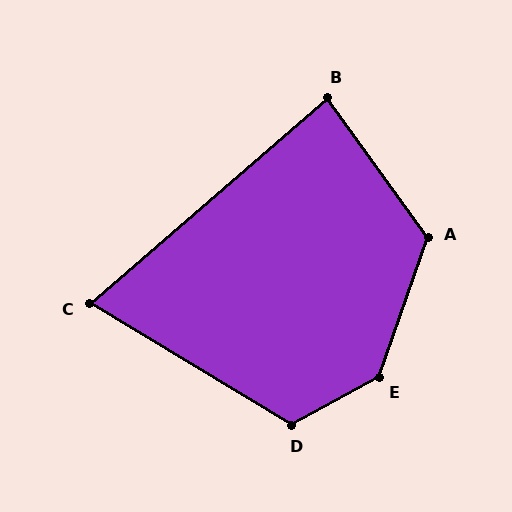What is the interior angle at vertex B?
Approximately 85 degrees (approximately right).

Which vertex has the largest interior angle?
E, at approximately 138 degrees.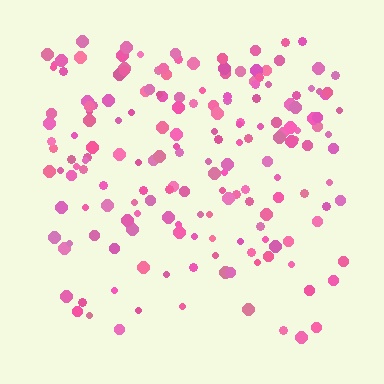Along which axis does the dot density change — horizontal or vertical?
Vertical.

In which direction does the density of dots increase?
From bottom to top, with the top side densest.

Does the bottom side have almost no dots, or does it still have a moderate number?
Still a moderate number, just noticeably fewer than the top.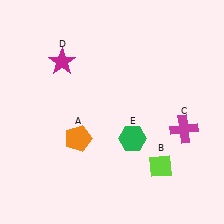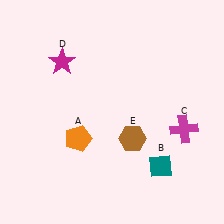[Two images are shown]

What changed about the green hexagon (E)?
In Image 1, E is green. In Image 2, it changed to brown.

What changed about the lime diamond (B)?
In Image 1, B is lime. In Image 2, it changed to teal.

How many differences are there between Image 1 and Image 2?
There are 2 differences between the two images.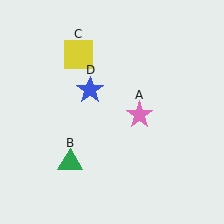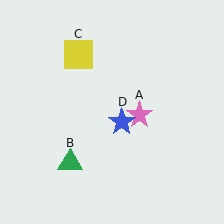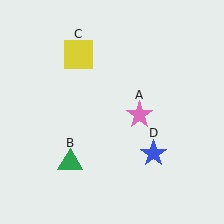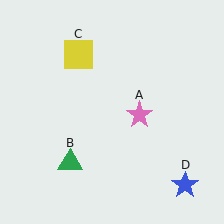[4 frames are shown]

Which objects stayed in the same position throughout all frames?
Pink star (object A) and green triangle (object B) and yellow square (object C) remained stationary.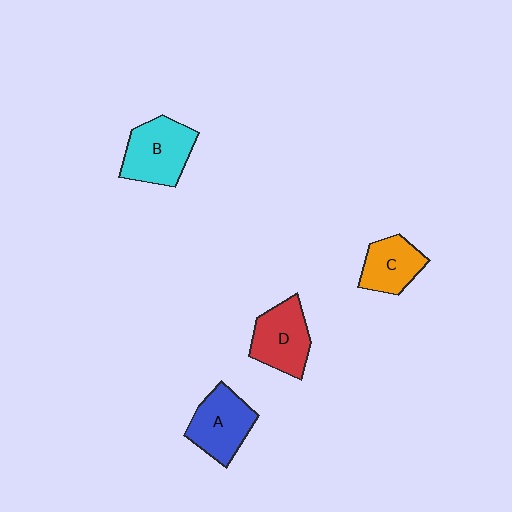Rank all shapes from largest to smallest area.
From largest to smallest: B (cyan), A (blue), D (red), C (orange).